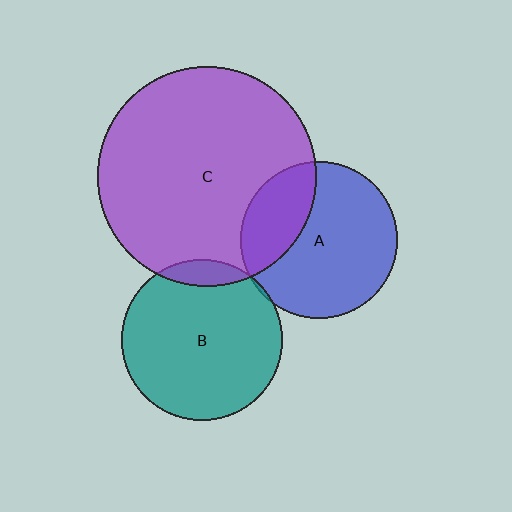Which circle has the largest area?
Circle C (purple).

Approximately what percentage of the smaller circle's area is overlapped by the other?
Approximately 10%.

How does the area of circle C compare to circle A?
Approximately 2.0 times.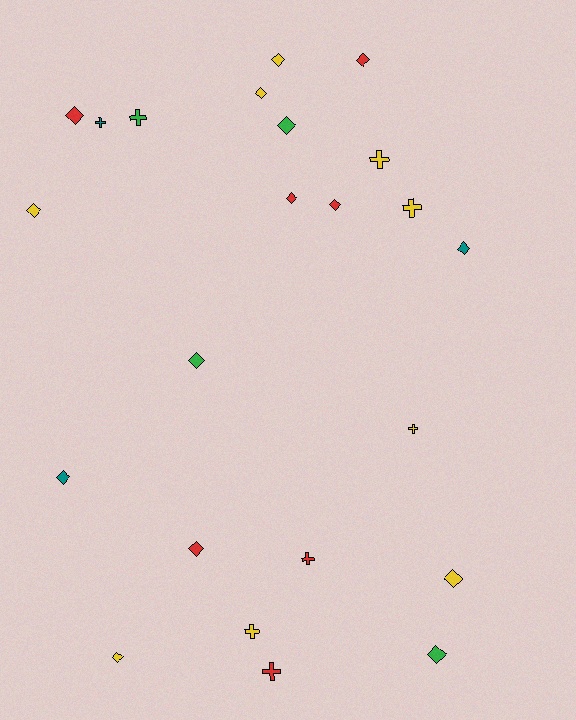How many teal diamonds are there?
There are 2 teal diamonds.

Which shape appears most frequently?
Diamond, with 15 objects.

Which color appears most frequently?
Yellow, with 9 objects.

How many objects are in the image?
There are 23 objects.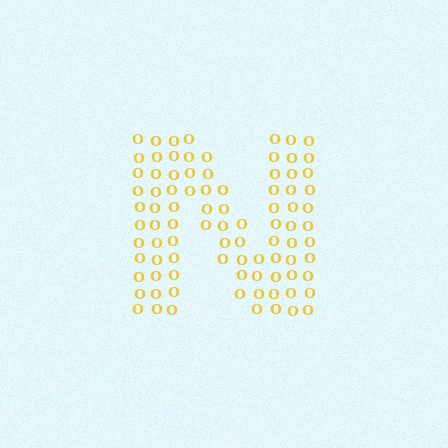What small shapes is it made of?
It is made of small letter O's.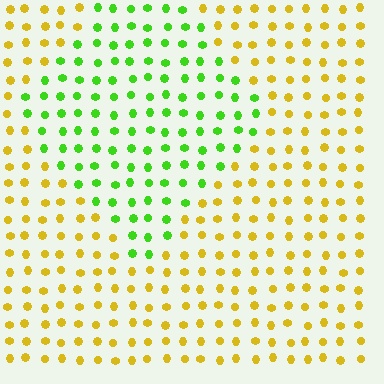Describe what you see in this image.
The image is filled with small yellow elements in a uniform arrangement. A diamond-shaped region is visible where the elements are tinted to a slightly different hue, forming a subtle color boundary.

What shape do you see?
I see a diamond.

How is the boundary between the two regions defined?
The boundary is defined purely by a slight shift in hue (about 59 degrees). Spacing, size, and orientation are identical on both sides.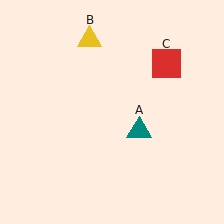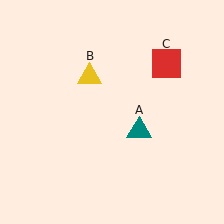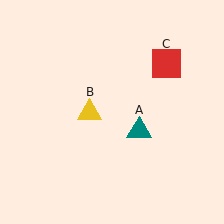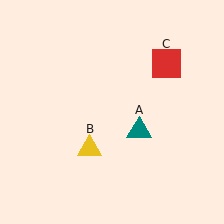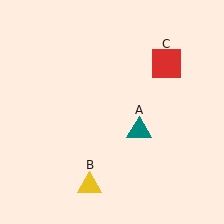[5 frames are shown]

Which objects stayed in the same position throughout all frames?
Teal triangle (object A) and red square (object C) remained stationary.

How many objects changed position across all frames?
1 object changed position: yellow triangle (object B).